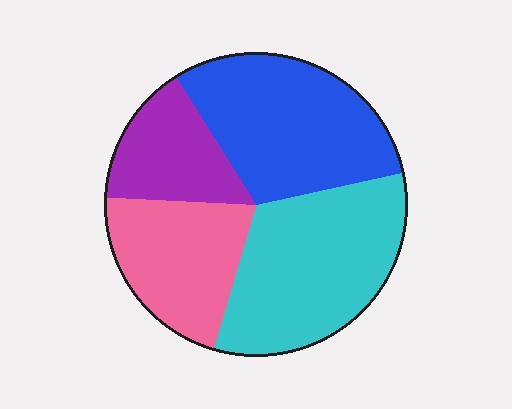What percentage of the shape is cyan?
Cyan takes up about one third (1/3) of the shape.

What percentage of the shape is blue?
Blue covers roughly 30% of the shape.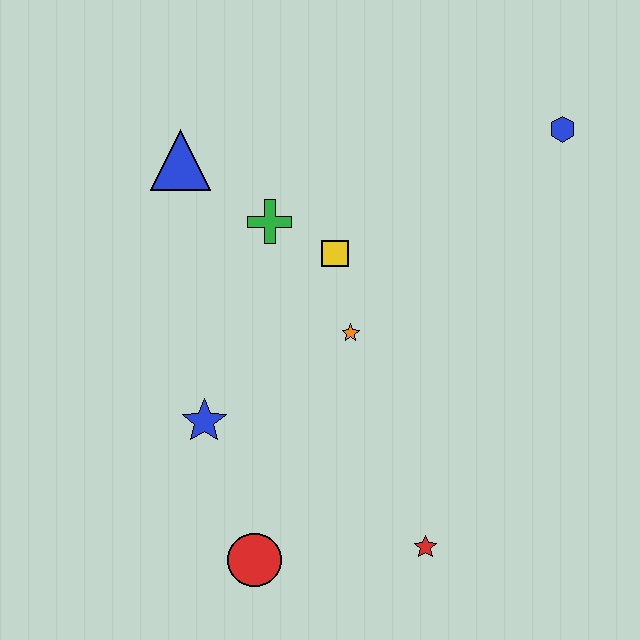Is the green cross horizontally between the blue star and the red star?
Yes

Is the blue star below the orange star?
Yes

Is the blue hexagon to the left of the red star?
No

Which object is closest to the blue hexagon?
The yellow square is closest to the blue hexagon.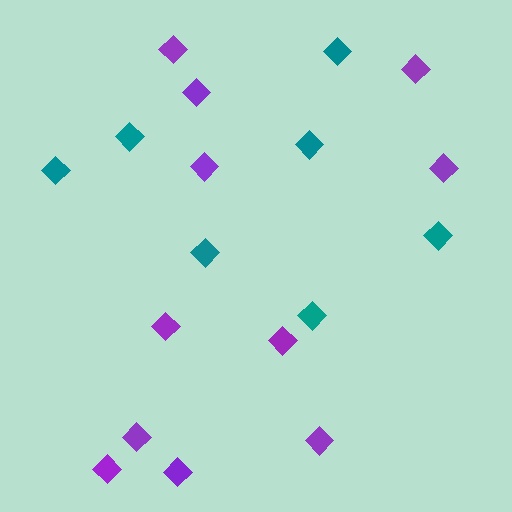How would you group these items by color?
There are 2 groups: one group of teal diamonds (7) and one group of purple diamonds (11).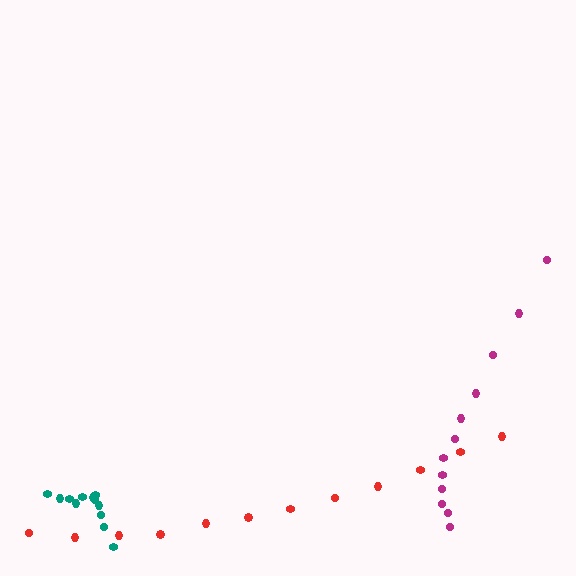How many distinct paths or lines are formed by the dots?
There are 3 distinct paths.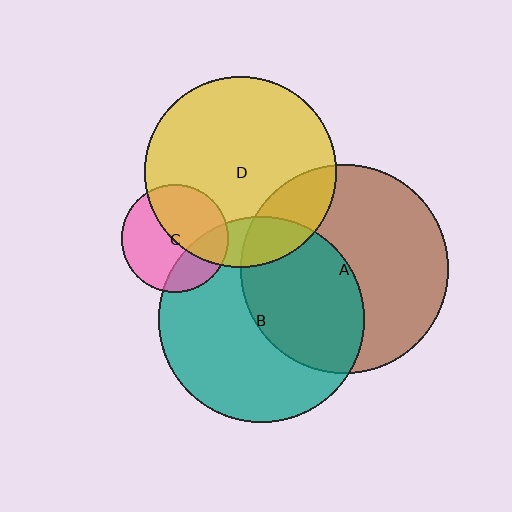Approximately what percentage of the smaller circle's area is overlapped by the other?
Approximately 15%.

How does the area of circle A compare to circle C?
Approximately 3.8 times.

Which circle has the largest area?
Circle A (brown).